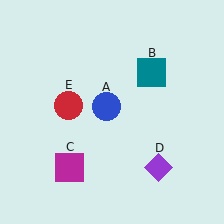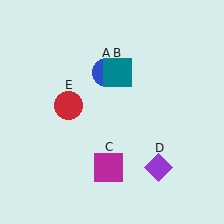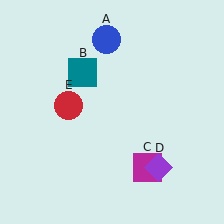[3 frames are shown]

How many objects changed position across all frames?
3 objects changed position: blue circle (object A), teal square (object B), magenta square (object C).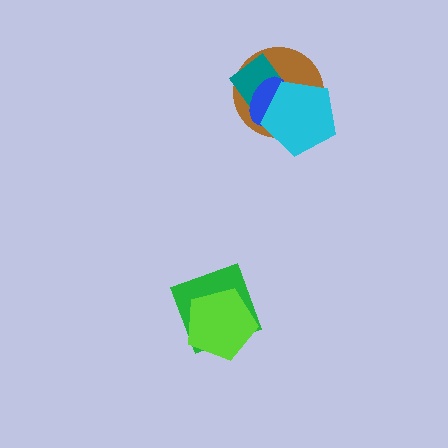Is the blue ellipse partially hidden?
Yes, it is partially covered by another shape.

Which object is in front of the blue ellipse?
The cyan pentagon is in front of the blue ellipse.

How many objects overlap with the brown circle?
3 objects overlap with the brown circle.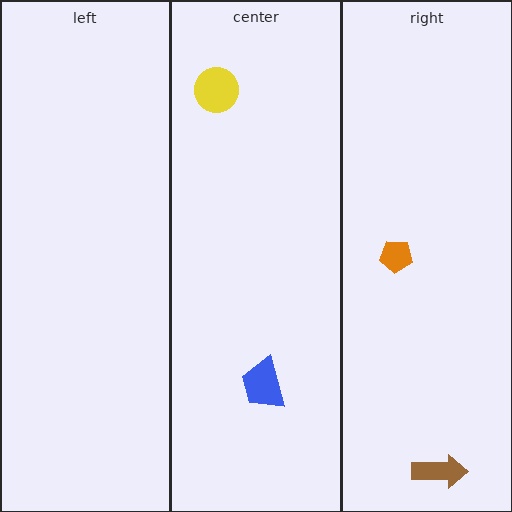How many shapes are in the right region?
2.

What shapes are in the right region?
The orange pentagon, the brown arrow.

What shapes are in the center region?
The blue trapezoid, the yellow circle.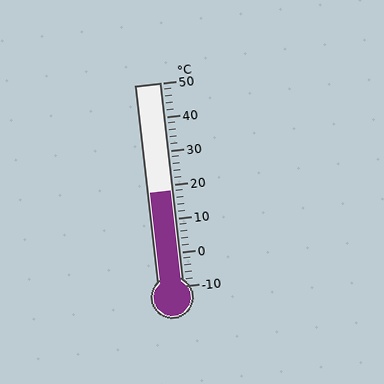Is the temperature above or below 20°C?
The temperature is below 20°C.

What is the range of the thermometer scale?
The thermometer scale ranges from -10°C to 50°C.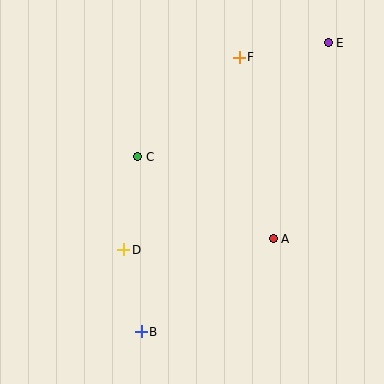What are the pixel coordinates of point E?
Point E is at (328, 43).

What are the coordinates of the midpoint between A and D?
The midpoint between A and D is at (198, 244).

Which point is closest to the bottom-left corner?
Point B is closest to the bottom-left corner.